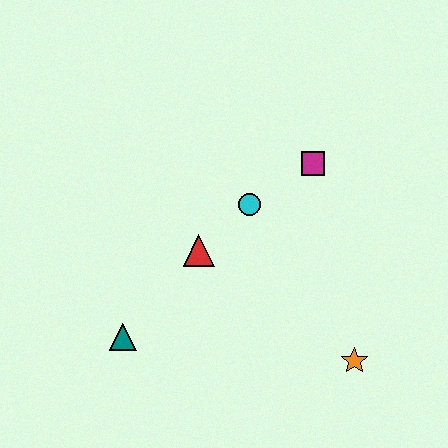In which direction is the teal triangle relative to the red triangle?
The teal triangle is below the red triangle.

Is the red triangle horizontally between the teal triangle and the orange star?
Yes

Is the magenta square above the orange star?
Yes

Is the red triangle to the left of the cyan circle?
Yes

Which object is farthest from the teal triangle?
The magenta square is farthest from the teal triangle.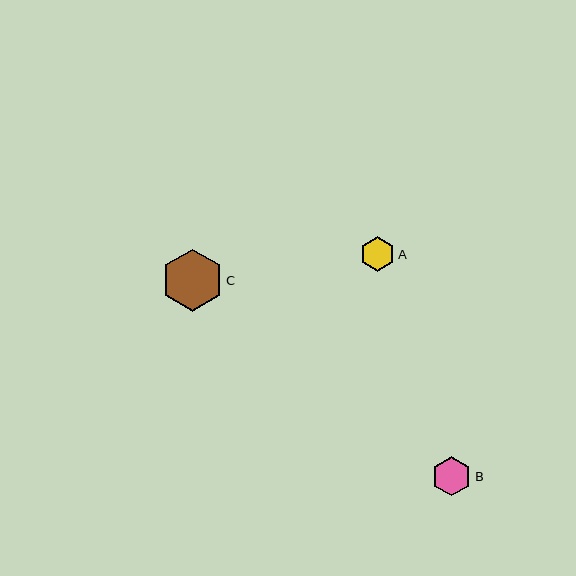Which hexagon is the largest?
Hexagon C is the largest with a size of approximately 62 pixels.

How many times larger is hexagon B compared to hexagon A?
Hexagon B is approximately 1.1 times the size of hexagon A.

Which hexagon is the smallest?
Hexagon A is the smallest with a size of approximately 35 pixels.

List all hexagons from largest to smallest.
From largest to smallest: C, B, A.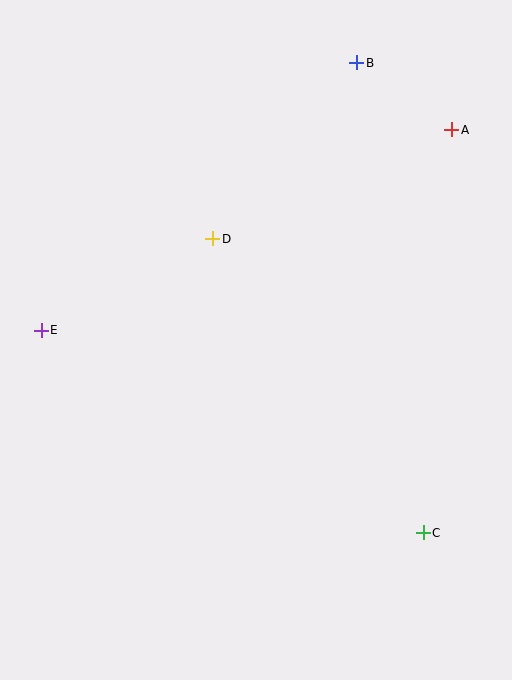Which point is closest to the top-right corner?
Point A is closest to the top-right corner.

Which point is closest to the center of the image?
Point D at (213, 239) is closest to the center.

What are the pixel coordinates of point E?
Point E is at (41, 330).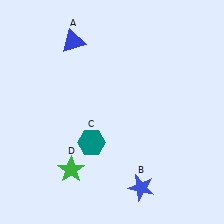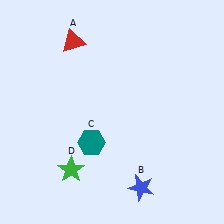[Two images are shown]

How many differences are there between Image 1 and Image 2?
There is 1 difference between the two images.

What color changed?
The triangle (A) changed from blue in Image 1 to red in Image 2.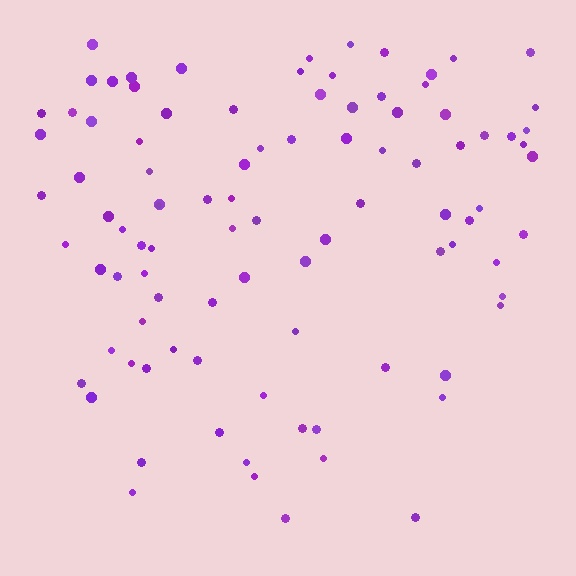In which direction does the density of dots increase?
From bottom to top, with the top side densest.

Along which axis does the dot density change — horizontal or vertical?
Vertical.